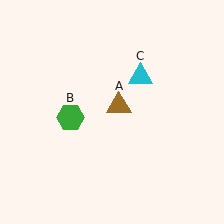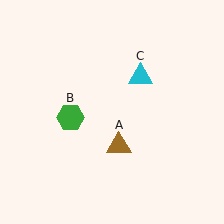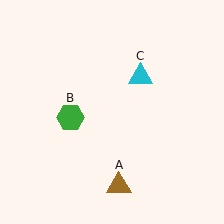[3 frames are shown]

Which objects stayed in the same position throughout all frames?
Green hexagon (object B) and cyan triangle (object C) remained stationary.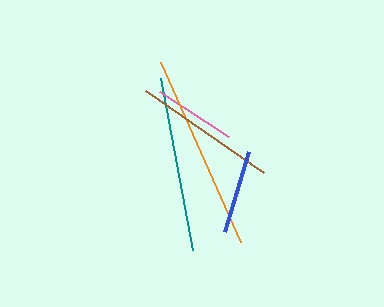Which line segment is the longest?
The orange line is the longest at approximately 196 pixels.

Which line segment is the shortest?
The pink line is the shortest at approximately 83 pixels.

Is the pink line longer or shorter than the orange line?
The orange line is longer than the pink line.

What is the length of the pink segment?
The pink segment is approximately 83 pixels long.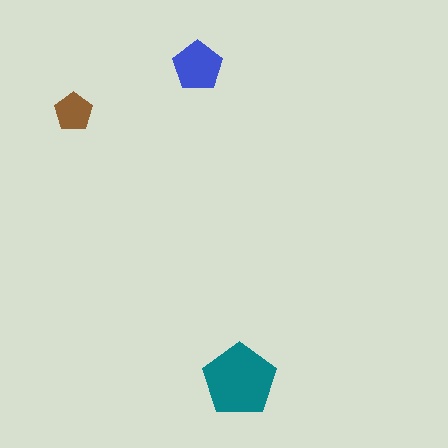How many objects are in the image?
There are 3 objects in the image.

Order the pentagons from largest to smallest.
the teal one, the blue one, the brown one.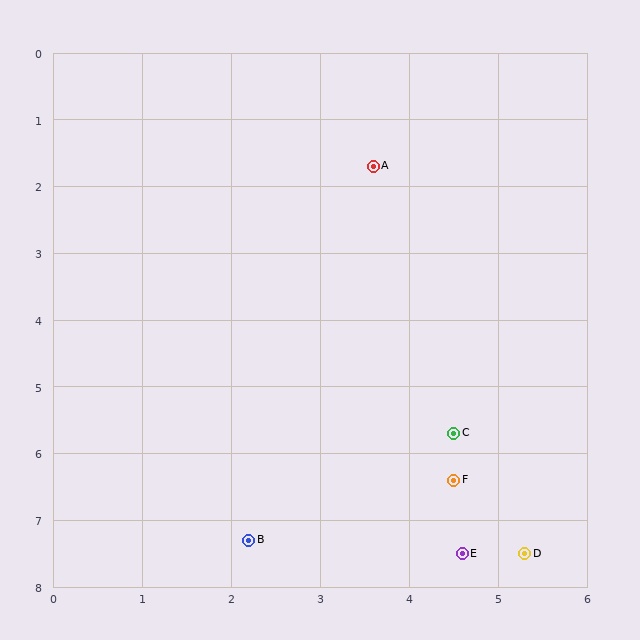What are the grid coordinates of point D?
Point D is at approximately (5.3, 7.5).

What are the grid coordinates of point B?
Point B is at approximately (2.2, 7.3).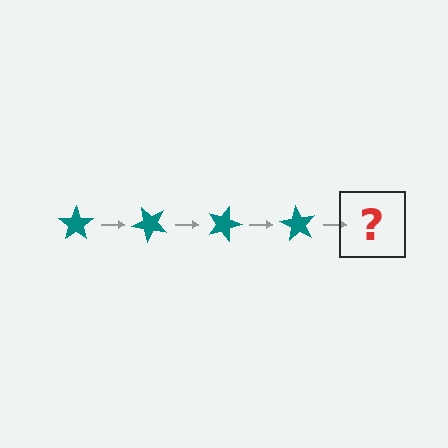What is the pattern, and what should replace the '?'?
The pattern is that the star rotates 45 degrees each step. The '?' should be a teal star rotated 180 degrees.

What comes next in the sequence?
The next element should be a teal star rotated 180 degrees.